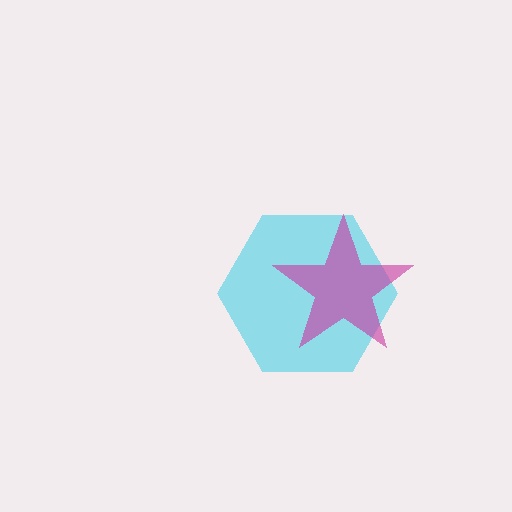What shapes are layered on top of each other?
The layered shapes are: a cyan hexagon, a magenta star.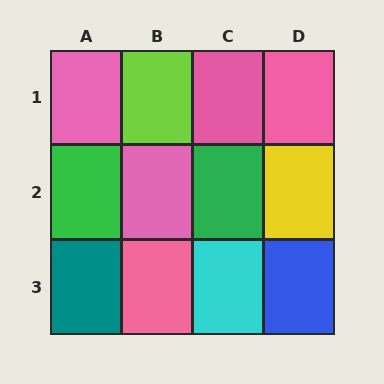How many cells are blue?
1 cell is blue.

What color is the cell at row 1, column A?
Pink.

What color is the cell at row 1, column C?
Pink.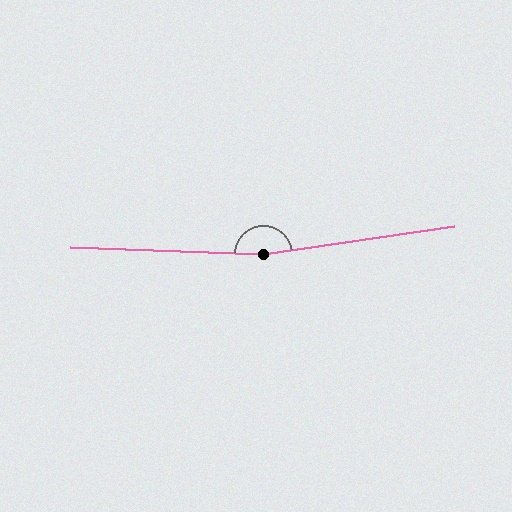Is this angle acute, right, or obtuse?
It is obtuse.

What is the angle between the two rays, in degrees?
Approximately 169 degrees.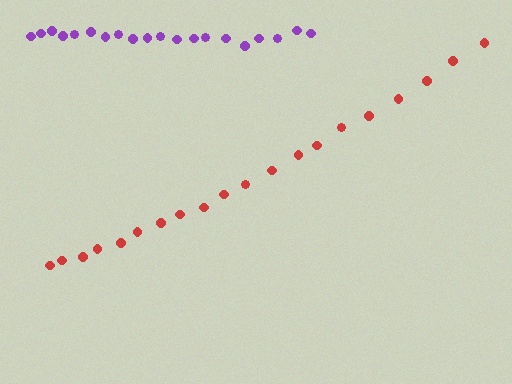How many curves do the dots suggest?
There are 2 distinct paths.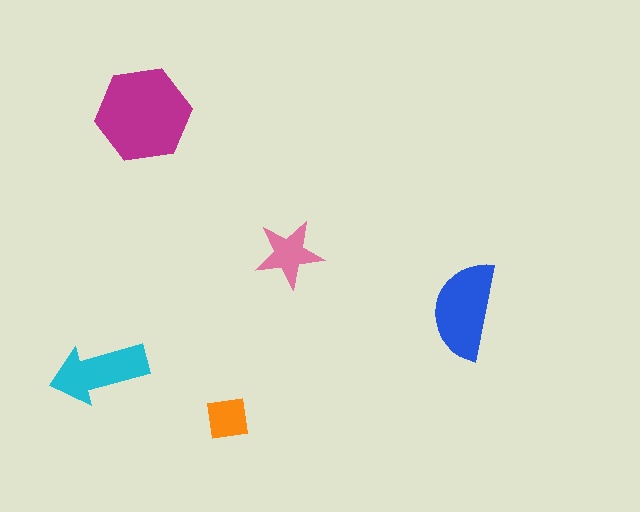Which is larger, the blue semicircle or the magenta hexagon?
The magenta hexagon.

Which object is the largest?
The magenta hexagon.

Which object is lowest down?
The orange square is bottommost.